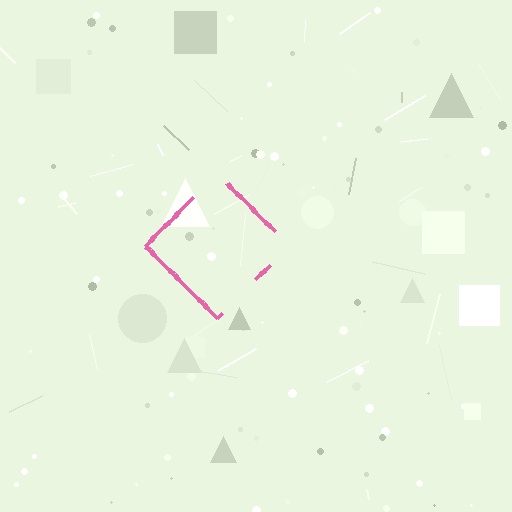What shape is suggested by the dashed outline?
The dashed outline suggests a diamond.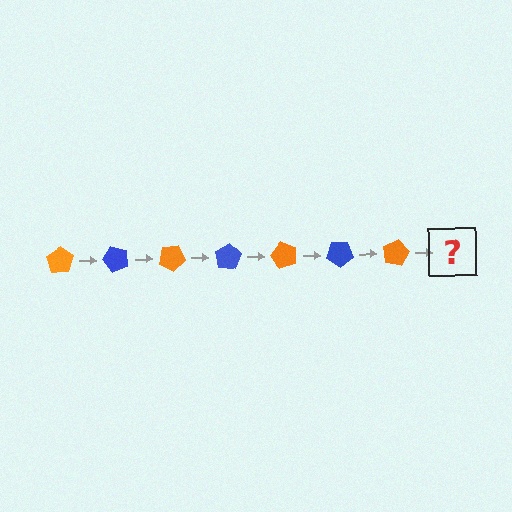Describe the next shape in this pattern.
It should be a blue pentagon, rotated 350 degrees from the start.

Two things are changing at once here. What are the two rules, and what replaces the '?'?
The two rules are that it rotates 50 degrees each step and the color cycles through orange and blue. The '?' should be a blue pentagon, rotated 350 degrees from the start.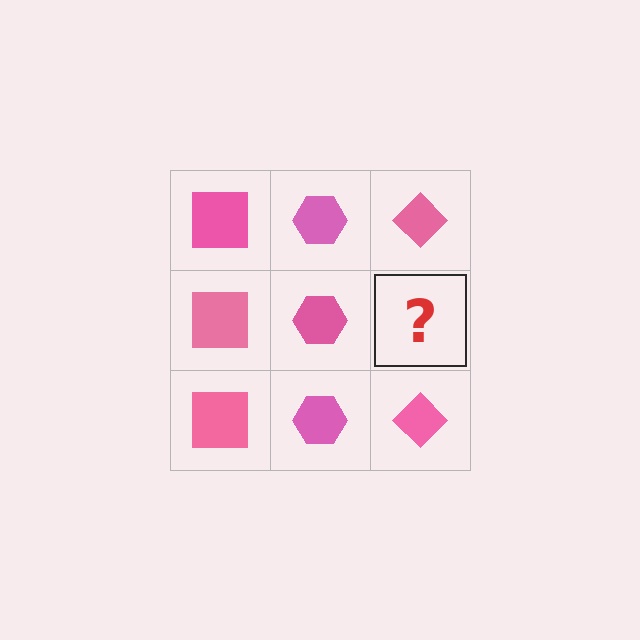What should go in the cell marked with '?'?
The missing cell should contain a pink diamond.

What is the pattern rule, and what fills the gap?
The rule is that each column has a consistent shape. The gap should be filled with a pink diamond.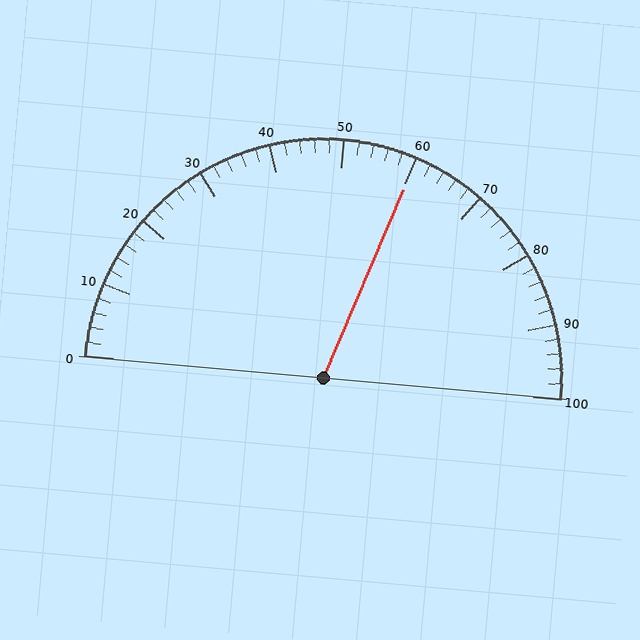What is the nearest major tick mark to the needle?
The nearest major tick mark is 60.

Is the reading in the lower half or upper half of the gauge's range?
The reading is in the upper half of the range (0 to 100).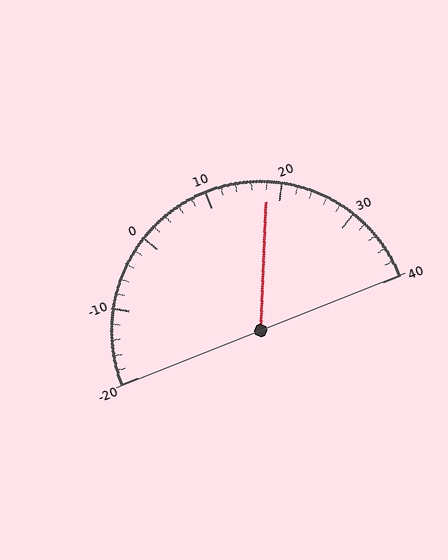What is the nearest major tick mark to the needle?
The nearest major tick mark is 20.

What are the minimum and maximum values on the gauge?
The gauge ranges from -20 to 40.